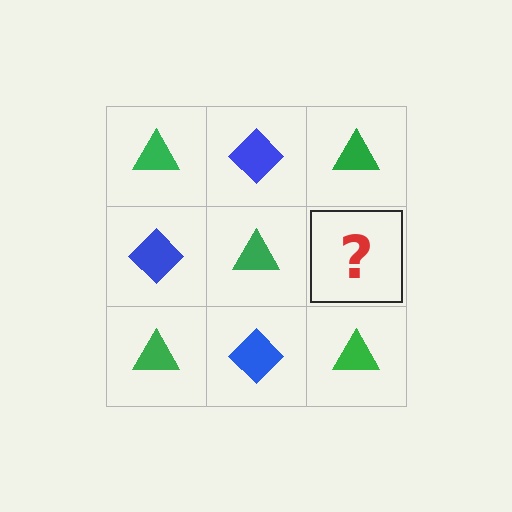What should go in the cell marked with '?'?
The missing cell should contain a blue diamond.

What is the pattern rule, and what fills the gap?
The rule is that it alternates green triangle and blue diamond in a checkerboard pattern. The gap should be filled with a blue diamond.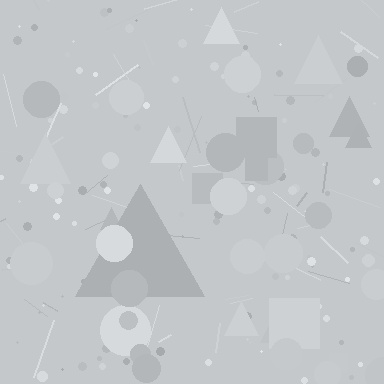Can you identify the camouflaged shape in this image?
The camouflaged shape is a triangle.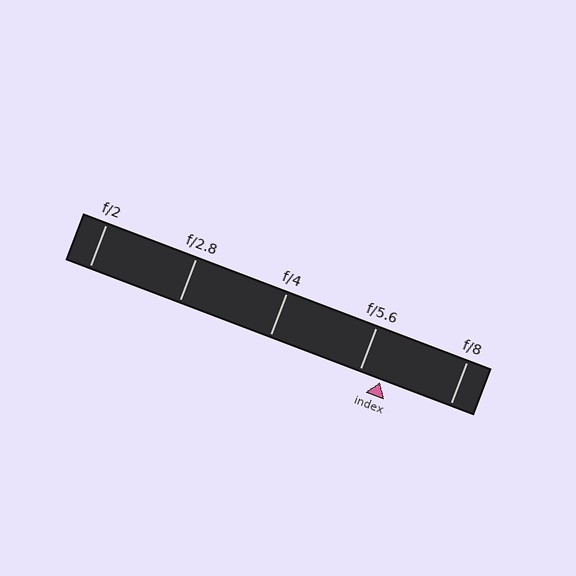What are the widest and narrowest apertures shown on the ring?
The widest aperture shown is f/2 and the narrowest is f/8.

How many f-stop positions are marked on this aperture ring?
There are 5 f-stop positions marked.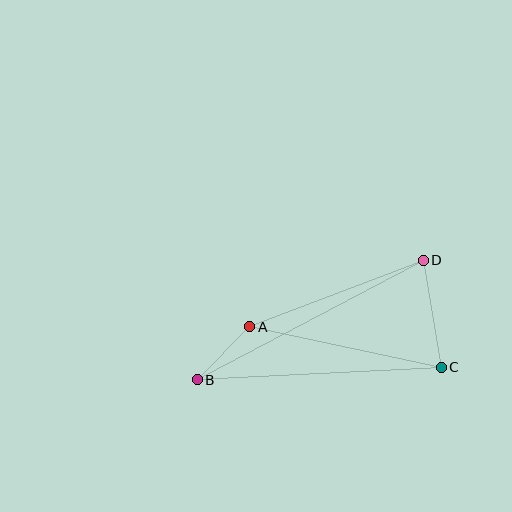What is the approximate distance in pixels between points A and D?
The distance between A and D is approximately 186 pixels.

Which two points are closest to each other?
Points A and B are closest to each other.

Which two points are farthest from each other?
Points B and D are farthest from each other.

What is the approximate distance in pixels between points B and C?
The distance between B and C is approximately 244 pixels.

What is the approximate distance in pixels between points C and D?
The distance between C and D is approximately 108 pixels.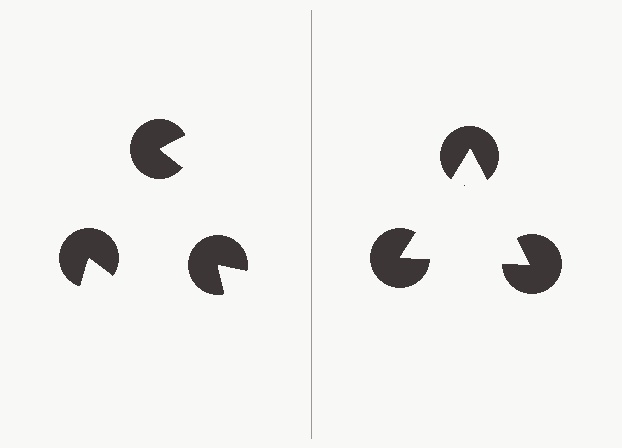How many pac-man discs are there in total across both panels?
6 — 3 on each side.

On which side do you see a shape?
An illusory triangle appears on the right side. On the left side the wedge cuts are rotated, so no coherent shape forms.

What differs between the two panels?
The pac-man discs are positioned identically on both sides; only the wedge orientations differ. On the right they align to a triangle; on the left they are misaligned.